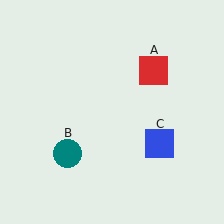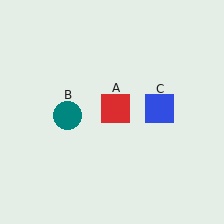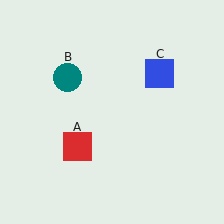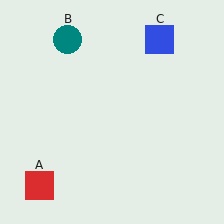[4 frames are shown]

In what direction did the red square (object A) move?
The red square (object A) moved down and to the left.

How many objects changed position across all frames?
3 objects changed position: red square (object A), teal circle (object B), blue square (object C).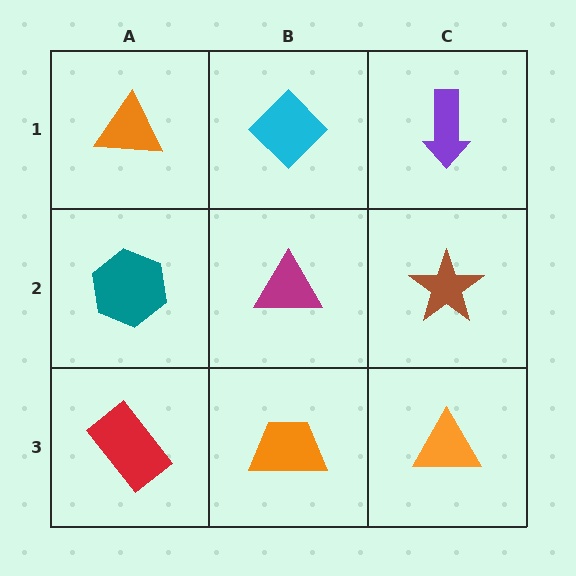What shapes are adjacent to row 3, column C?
A brown star (row 2, column C), an orange trapezoid (row 3, column B).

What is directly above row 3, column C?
A brown star.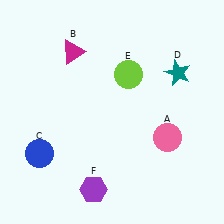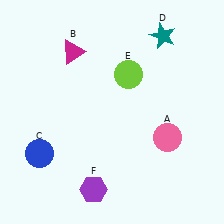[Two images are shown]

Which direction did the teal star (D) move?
The teal star (D) moved up.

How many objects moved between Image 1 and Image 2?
1 object moved between the two images.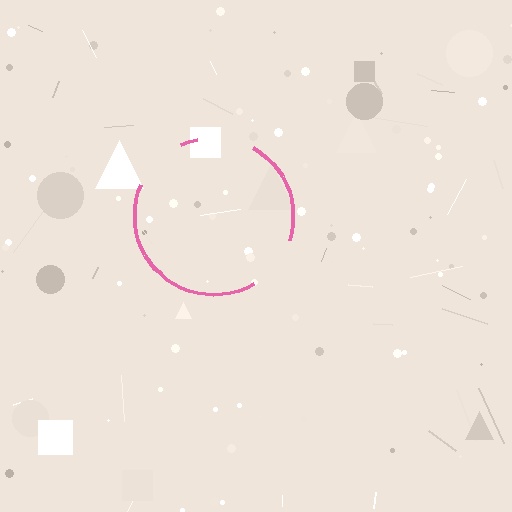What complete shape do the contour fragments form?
The contour fragments form a circle.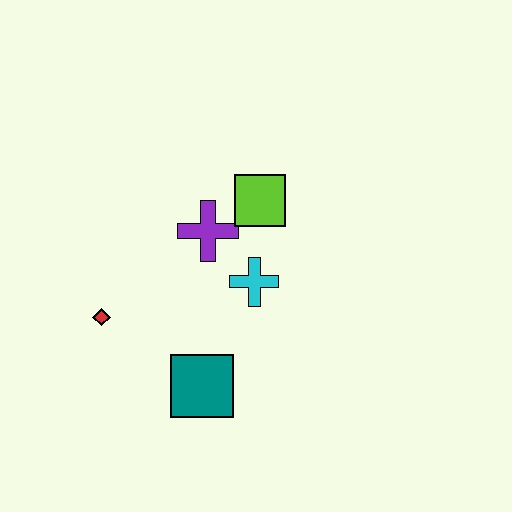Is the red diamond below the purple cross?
Yes